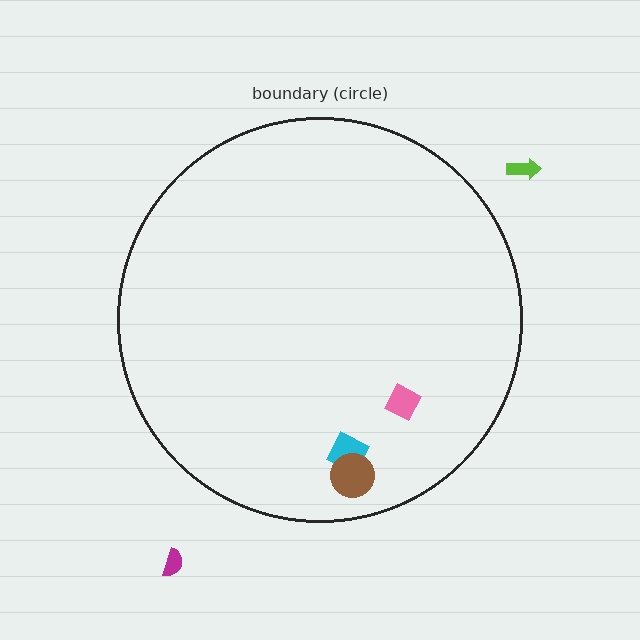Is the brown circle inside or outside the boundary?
Inside.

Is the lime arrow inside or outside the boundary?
Outside.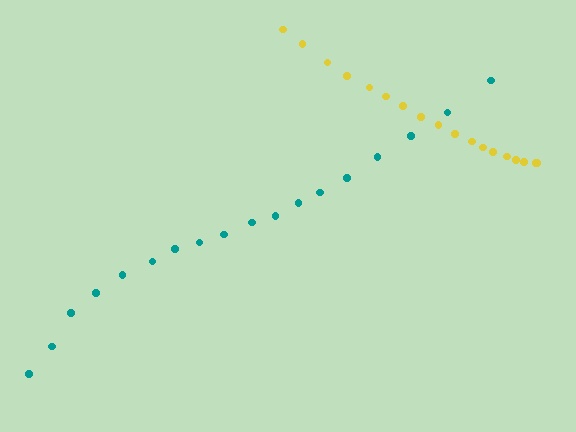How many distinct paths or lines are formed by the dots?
There are 2 distinct paths.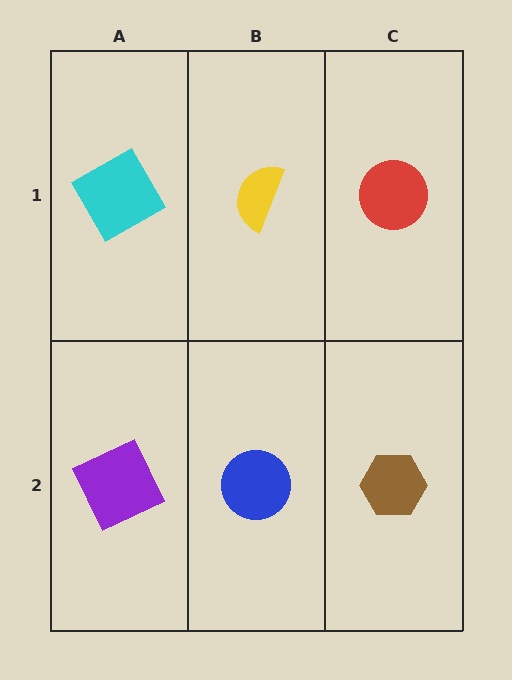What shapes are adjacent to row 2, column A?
A cyan square (row 1, column A), a blue circle (row 2, column B).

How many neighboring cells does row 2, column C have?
2.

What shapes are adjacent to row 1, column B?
A blue circle (row 2, column B), a cyan square (row 1, column A), a red circle (row 1, column C).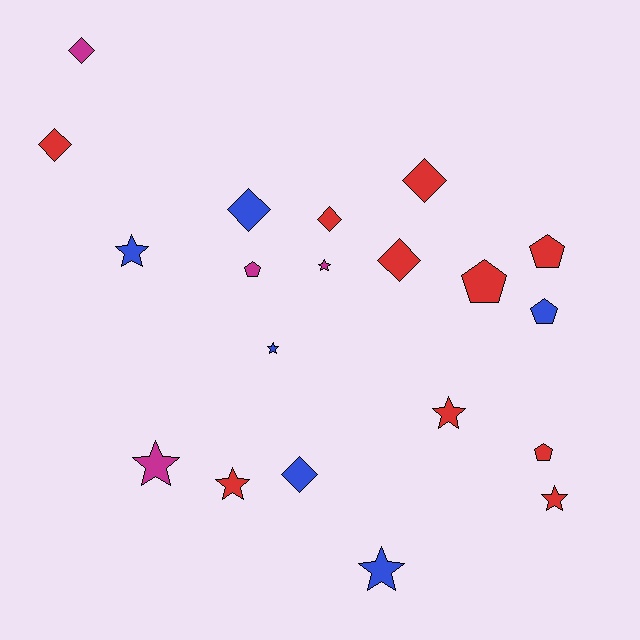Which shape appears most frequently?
Star, with 8 objects.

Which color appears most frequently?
Red, with 10 objects.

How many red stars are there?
There are 3 red stars.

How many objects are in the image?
There are 20 objects.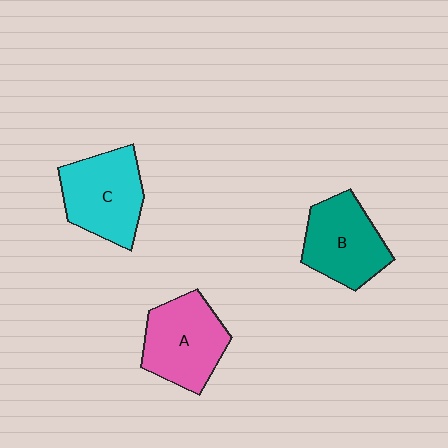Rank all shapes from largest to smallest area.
From largest to smallest: C (cyan), A (pink), B (teal).